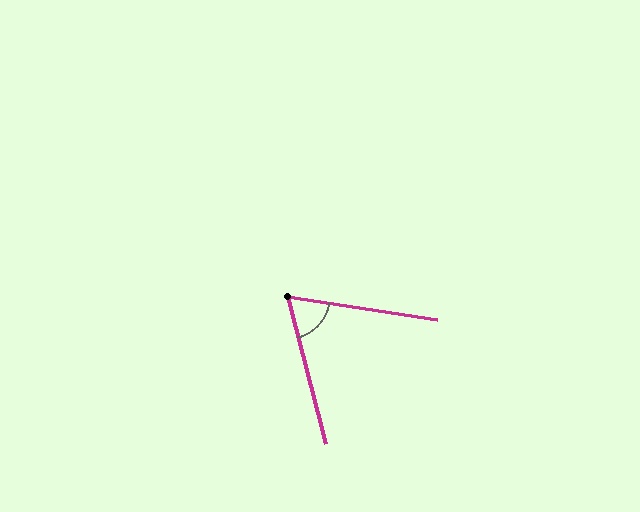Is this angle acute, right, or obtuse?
It is acute.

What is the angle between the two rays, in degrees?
Approximately 67 degrees.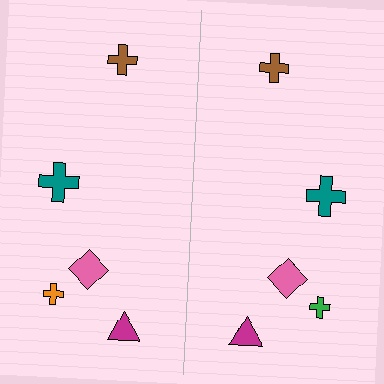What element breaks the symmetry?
The green cross on the right side breaks the symmetry — its mirror counterpart is orange.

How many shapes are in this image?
There are 10 shapes in this image.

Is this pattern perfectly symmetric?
No, the pattern is not perfectly symmetric. The green cross on the right side breaks the symmetry — its mirror counterpart is orange.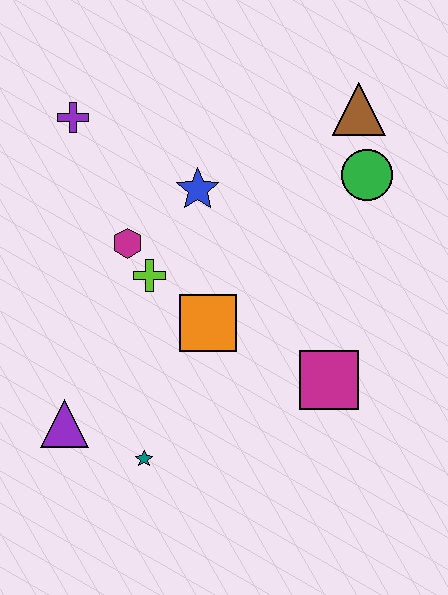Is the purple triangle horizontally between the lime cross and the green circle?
No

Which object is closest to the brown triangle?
The green circle is closest to the brown triangle.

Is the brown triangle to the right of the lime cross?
Yes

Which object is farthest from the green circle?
The purple triangle is farthest from the green circle.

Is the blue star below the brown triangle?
Yes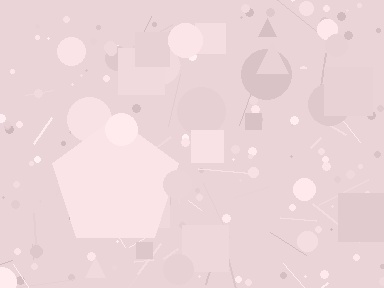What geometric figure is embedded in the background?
A pentagon is embedded in the background.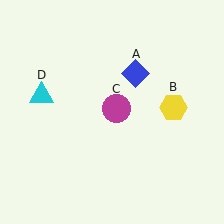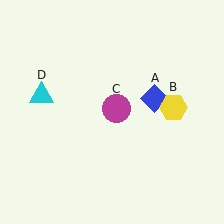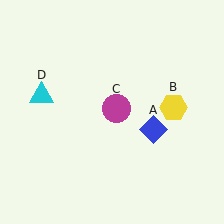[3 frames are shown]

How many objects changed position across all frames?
1 object changed position: blue diamond (object A).